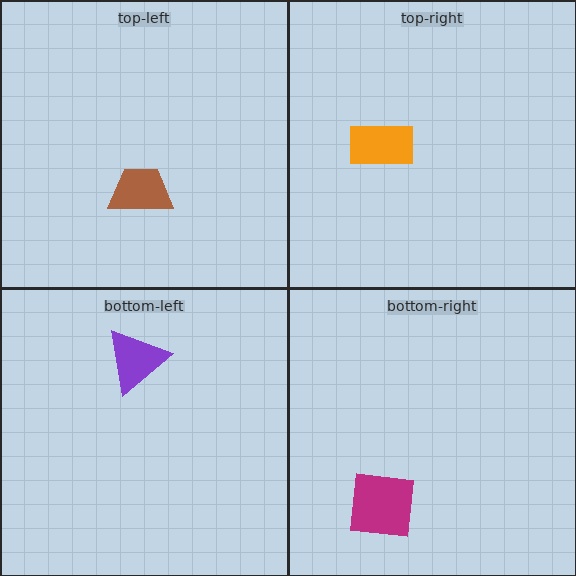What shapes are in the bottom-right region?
The magenta square.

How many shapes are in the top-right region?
1.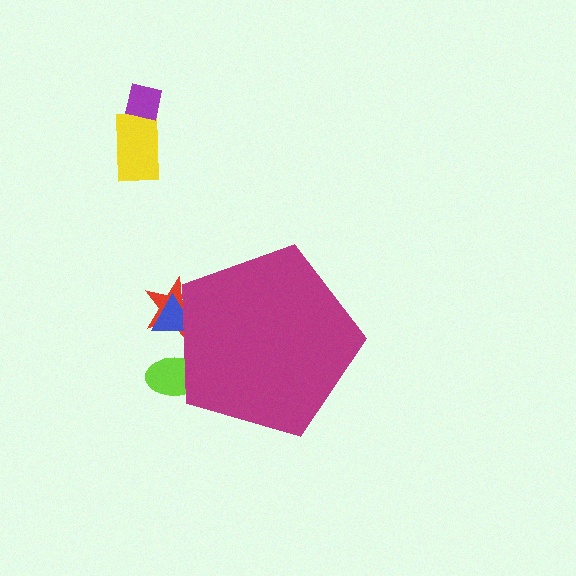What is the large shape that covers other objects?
A magenta pentagon.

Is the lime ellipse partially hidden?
Yes, the lime ellipse is partially hidden behind the magenta pentagon.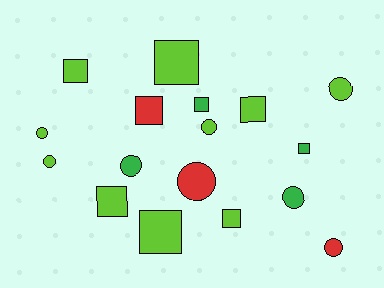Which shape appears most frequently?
Square, with 9 objects.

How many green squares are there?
There are 2 green squares.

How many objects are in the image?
There are 17 objects.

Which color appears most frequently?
Lime, with 10 objects.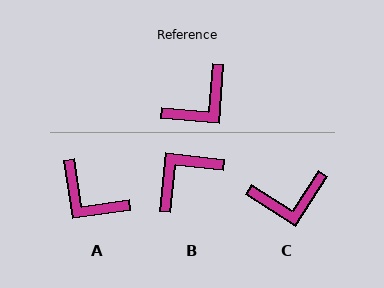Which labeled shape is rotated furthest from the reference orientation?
B, about 178 degrees away.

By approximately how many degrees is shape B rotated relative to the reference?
Approximately 178 degrees counter-clockwise.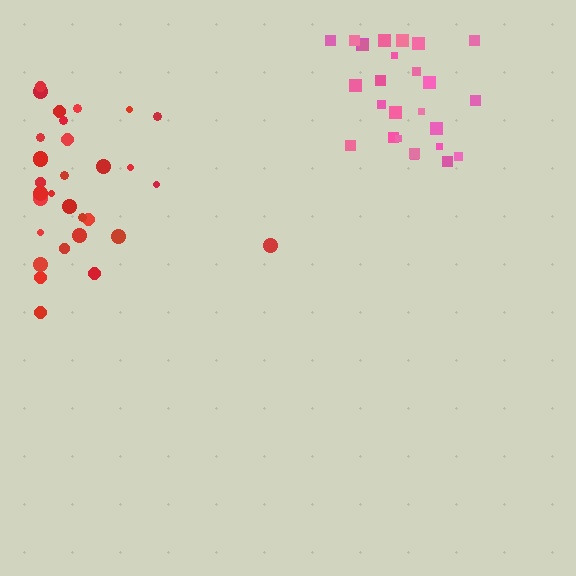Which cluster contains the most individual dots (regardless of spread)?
Red (32).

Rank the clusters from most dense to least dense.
pink, red.